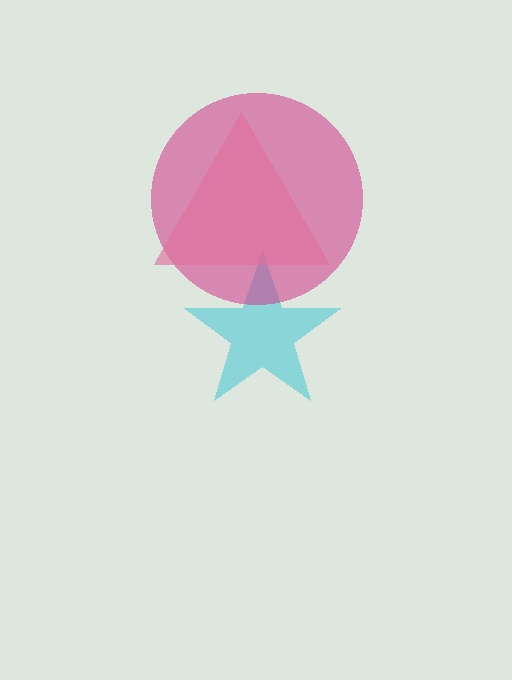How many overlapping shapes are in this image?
There are 3 overlapping shapes in the image.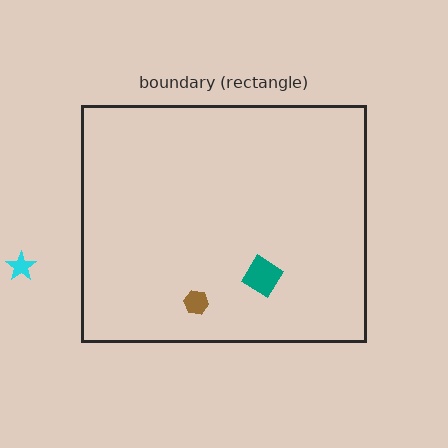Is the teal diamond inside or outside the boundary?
Inside.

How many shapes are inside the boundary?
2 inside, 1 outside.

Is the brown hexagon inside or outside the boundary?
Inside.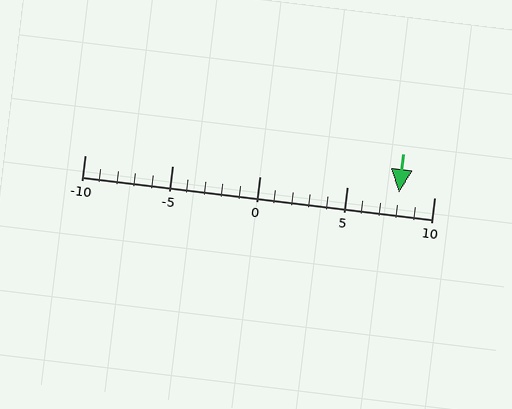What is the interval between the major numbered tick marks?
The major tick marks are spaced 5 units apart.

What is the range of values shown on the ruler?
The ruler shows values from -10 to 10.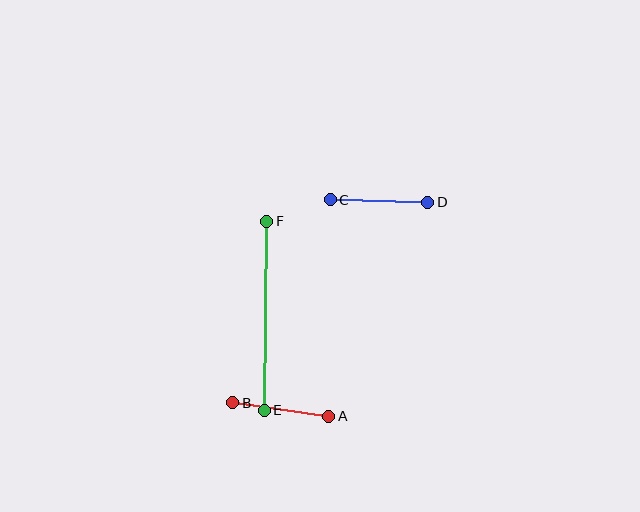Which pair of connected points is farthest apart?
Points E and F are farthest apart.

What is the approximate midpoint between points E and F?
The midpoint is at approximately (266, 316) pixels.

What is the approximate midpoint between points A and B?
The midpoint is at approximately (281, 409) pixels.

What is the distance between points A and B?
The distance is approximately 97 pixels.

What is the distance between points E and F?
The distance is approximately 189 pixels.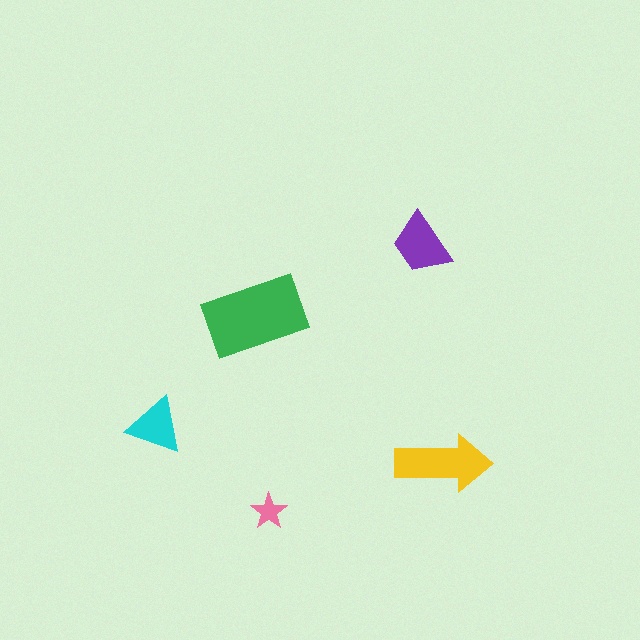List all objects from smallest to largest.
The pink star, the cyan triangle, the purple trapezoid, the yellow arrow, the green rectangle.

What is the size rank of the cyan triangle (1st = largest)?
4th.